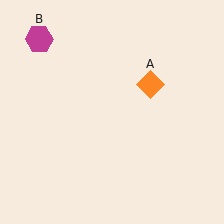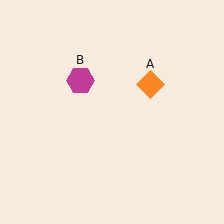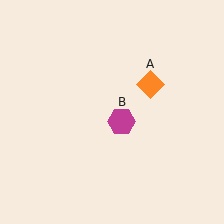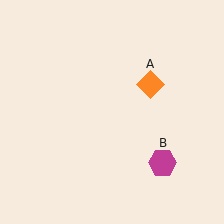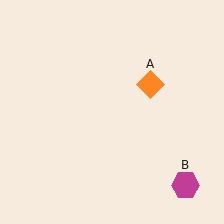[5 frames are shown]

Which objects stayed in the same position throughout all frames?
Orange diamond (object A) remained stationary.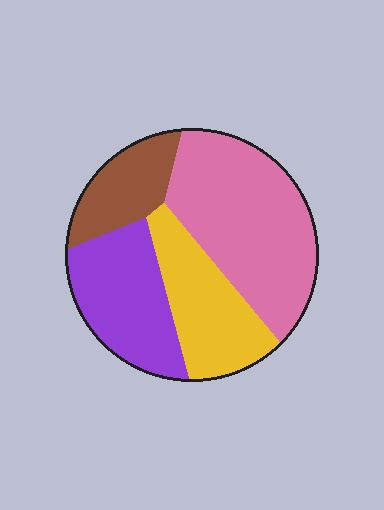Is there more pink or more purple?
Pink.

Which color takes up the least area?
Brown, at roughly 15%.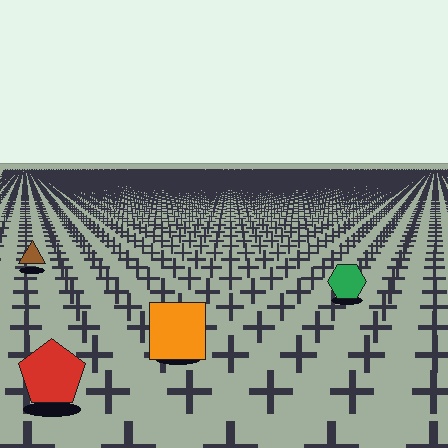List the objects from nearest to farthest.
From nearest to farthest: the red pentagon, the orange square, the green hexagon, the brown triangle.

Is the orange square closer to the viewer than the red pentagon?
No. The red pentagon is closer — you can tell from the texture gradient: the ground texture is coarser near it.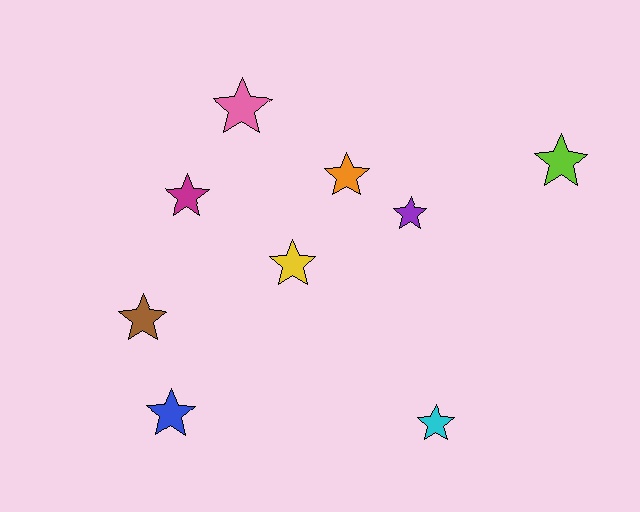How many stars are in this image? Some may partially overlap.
There are 9 stars.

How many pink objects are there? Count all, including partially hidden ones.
There is 1 pink object.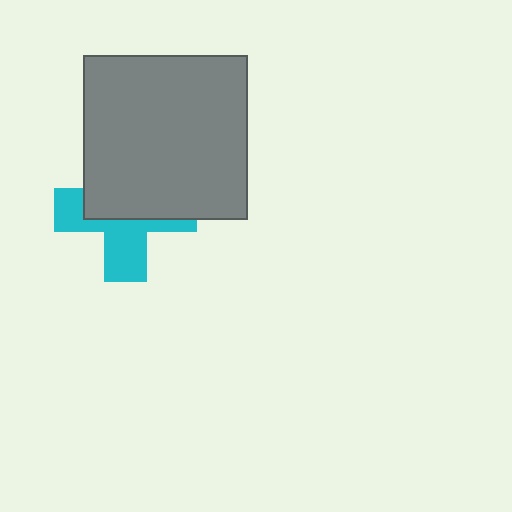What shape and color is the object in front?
The object in front is a gray square.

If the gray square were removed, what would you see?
You would see the complete cyan cross.